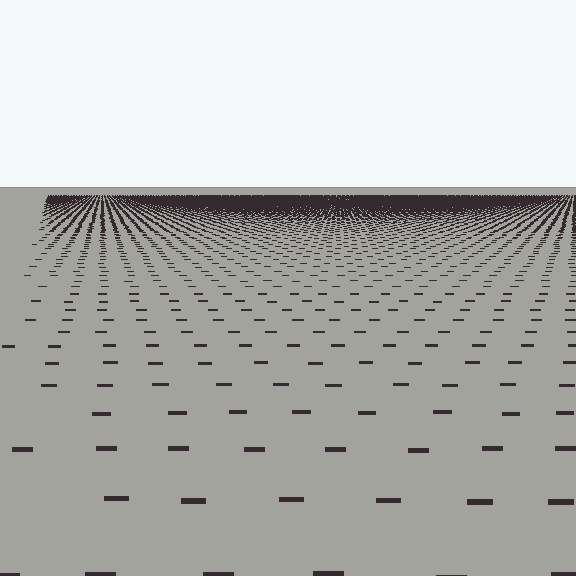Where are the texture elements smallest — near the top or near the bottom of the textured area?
Near the top.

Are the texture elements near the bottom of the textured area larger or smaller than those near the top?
Larger. Near the bottom, elements are closer to the viewer and appear at a bigger on-screen size.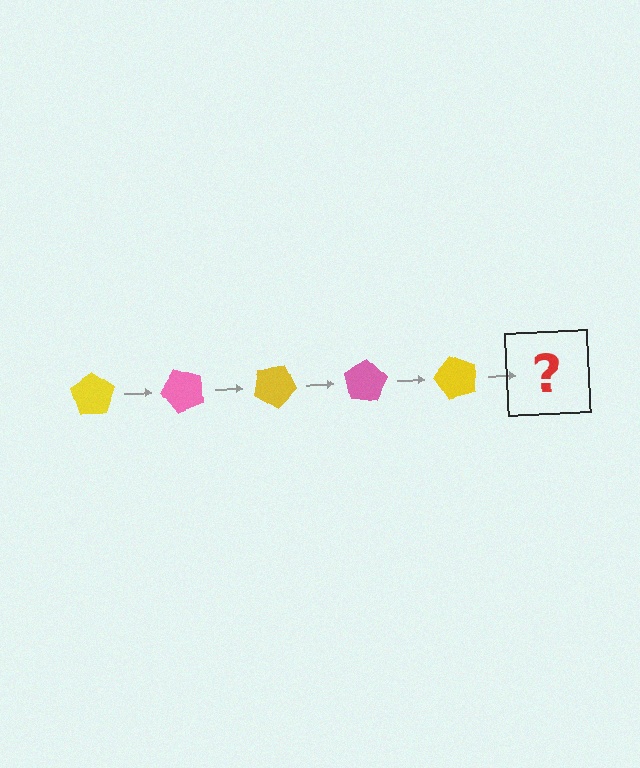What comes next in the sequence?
The next element should be a pink pentagon, rotated 250 degrees from the start.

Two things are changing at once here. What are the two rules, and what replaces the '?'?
The two rules are that it rotates 50 degrees each step and the color cycles through yellow and pink. The '?' should be a pink pentagon, rotated 250 degrees from the start.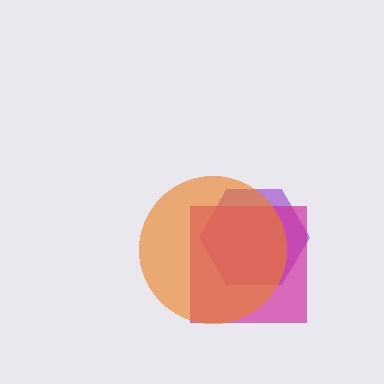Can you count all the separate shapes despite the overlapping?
Yes, there are 3 separate shapes.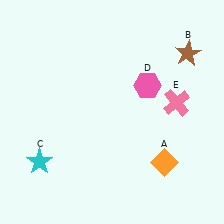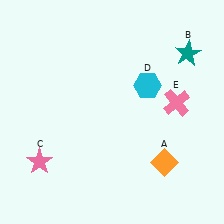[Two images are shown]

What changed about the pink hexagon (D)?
In Image 1, D is pink. In Image 2, it changed to cyan.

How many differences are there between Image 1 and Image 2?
There are 3 differences between the two images.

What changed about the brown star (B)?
In Image 1, B is brown. In Image 2, it changed to teal.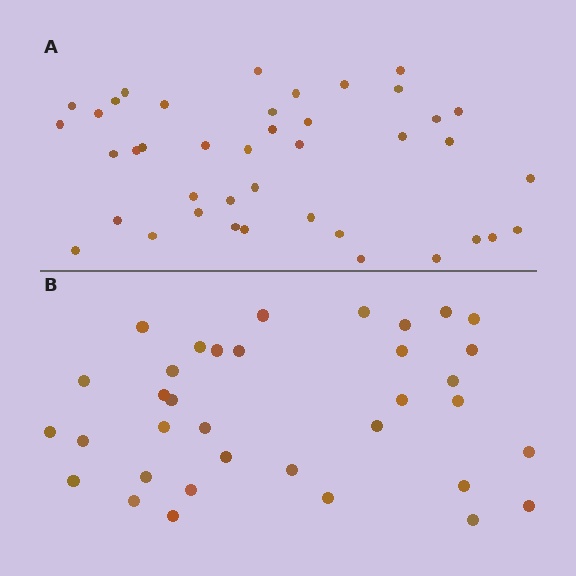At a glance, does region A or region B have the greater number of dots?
Region A (the top region) has more dots.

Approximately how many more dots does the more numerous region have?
Region A has about 6 more dots than region B.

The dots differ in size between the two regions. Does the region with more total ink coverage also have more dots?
No. Region B has more total ink coverage because its dots are larger, but region A actually contains more individual dots. Total area can be misleading — the number of items is what matters here.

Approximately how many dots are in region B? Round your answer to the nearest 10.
About 40 dots. (The exact count is 35, which rounds to 40.)